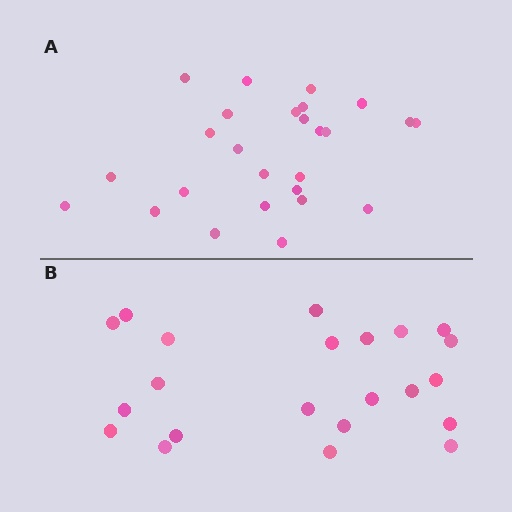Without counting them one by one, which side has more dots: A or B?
Region A (the top region) has more dots.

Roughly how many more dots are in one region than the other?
Region A has about 4 more dots than region B.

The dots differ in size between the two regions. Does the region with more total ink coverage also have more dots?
No. Region B has more total ink coverage because its dots are larger, but region A actually contains more individual dots. Total area can be misleading — the number of items is what matters here.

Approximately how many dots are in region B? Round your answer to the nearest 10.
About 20 dots. (The exact count is 22, which rounds to 20.)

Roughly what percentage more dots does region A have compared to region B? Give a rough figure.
About 20% more.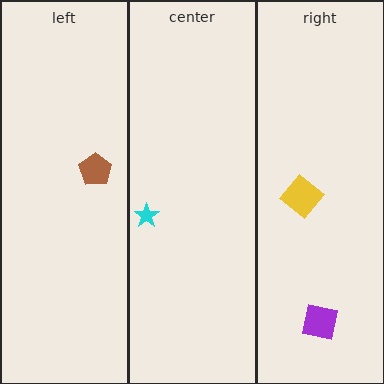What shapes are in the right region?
The purple square, the yellow diamond.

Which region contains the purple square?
The right region.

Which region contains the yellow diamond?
The right region.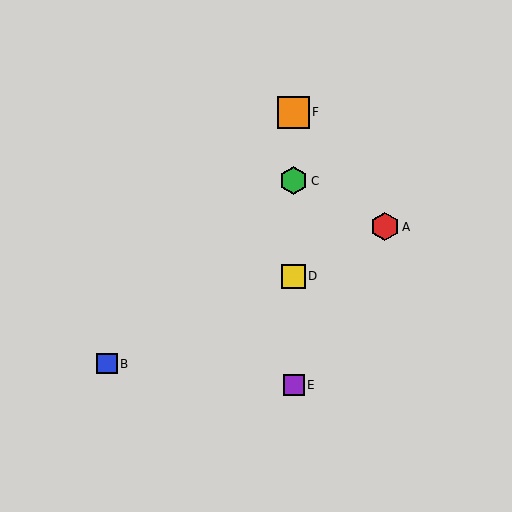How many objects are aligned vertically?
4 objects (C, D, E, F) are aligned vertically.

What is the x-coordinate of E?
Object E is at x≈294.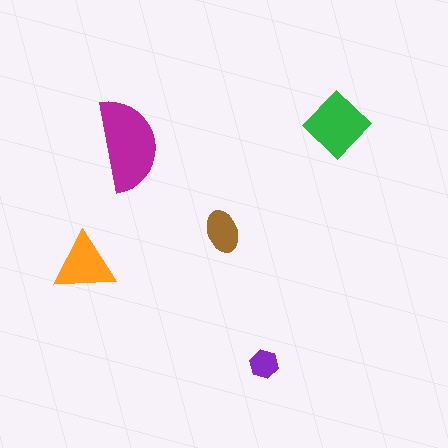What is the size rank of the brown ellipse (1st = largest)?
4th.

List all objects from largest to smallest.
The magenta semicircle, the green diamond, the orange triangle, the brown ellipse, the purple hexagon.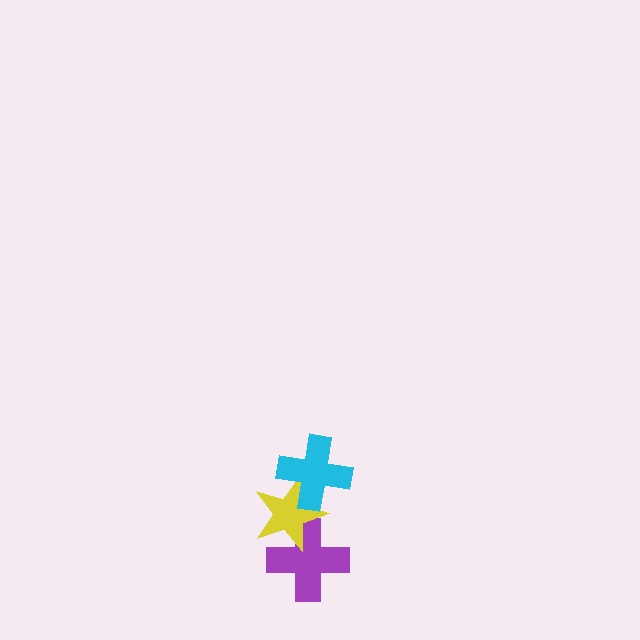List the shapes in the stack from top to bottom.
From top to bottom: the cyan cross, the yellow star, the purple cross.